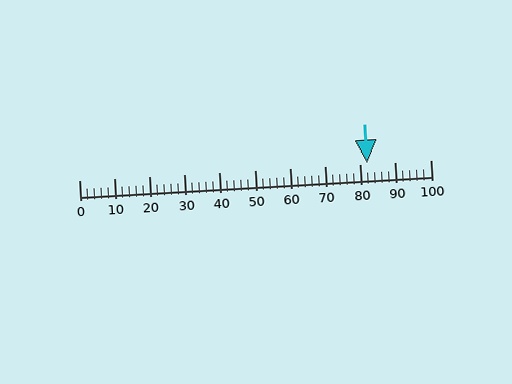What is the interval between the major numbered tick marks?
The major tick marks are spaced 10 units apart.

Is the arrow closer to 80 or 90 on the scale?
The arrow is closer to 80.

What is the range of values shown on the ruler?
The ruler shows values from 0 to 100.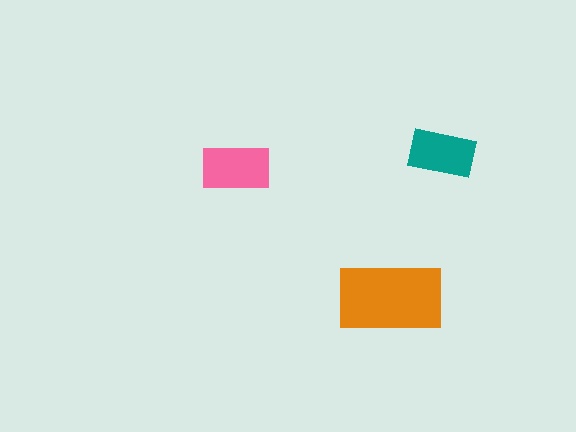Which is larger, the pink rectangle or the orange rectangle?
The orange one.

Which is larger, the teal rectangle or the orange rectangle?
The orange one.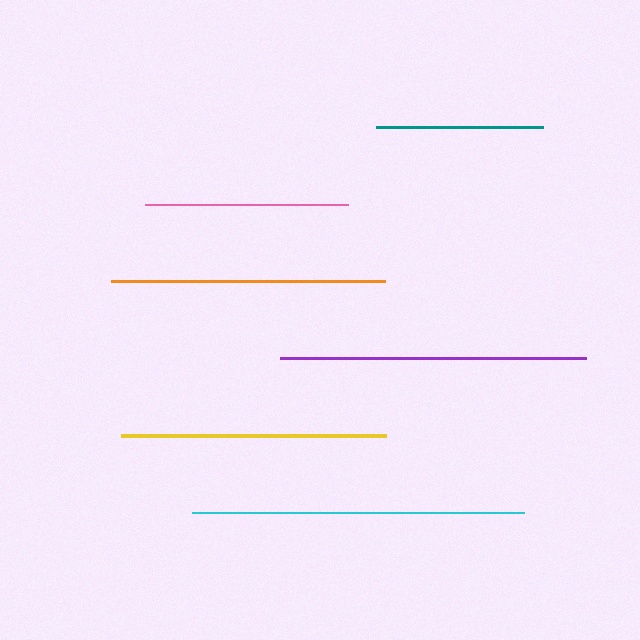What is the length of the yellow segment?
The yellow segment is approximately 265 pixels long.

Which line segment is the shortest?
The teal line is the shortest at approximately 167 pixels.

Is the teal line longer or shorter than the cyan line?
The cyan line is longer than the teal line.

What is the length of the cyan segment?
The cyan segment is approximately 331 pixels long.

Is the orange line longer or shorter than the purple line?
The purple line is longer than the orange line.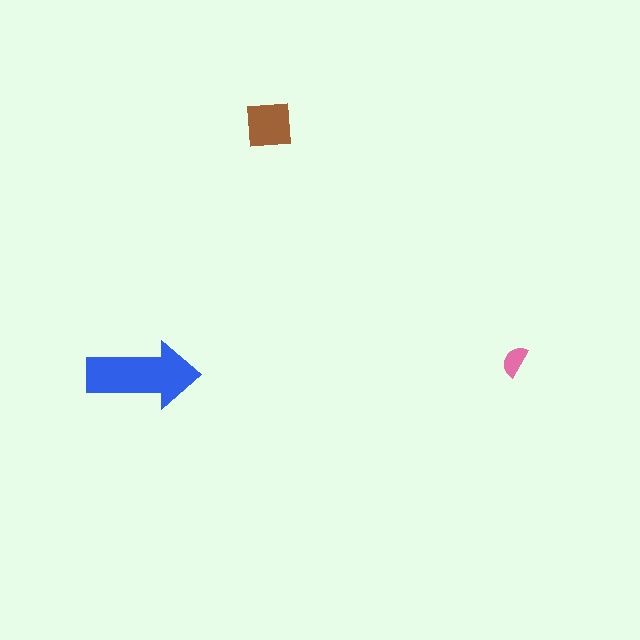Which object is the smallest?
The pink semicircle.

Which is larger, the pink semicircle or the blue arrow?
The blue arrow.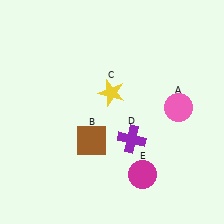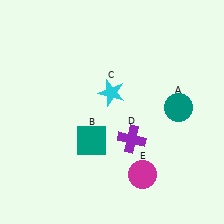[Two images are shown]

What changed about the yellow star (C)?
In Image 1, C is yellow. In Image 2, it changed to cyan.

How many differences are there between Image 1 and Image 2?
There are 3 differences between the two images.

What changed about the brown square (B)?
In Image 1, B is brown. In Image 2, it changed to teal.